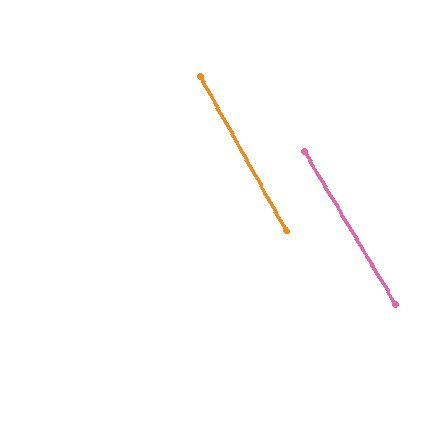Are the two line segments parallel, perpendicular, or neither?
Parallel — their directions differ by only 1.9°.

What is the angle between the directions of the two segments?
Approximately 2 degrees.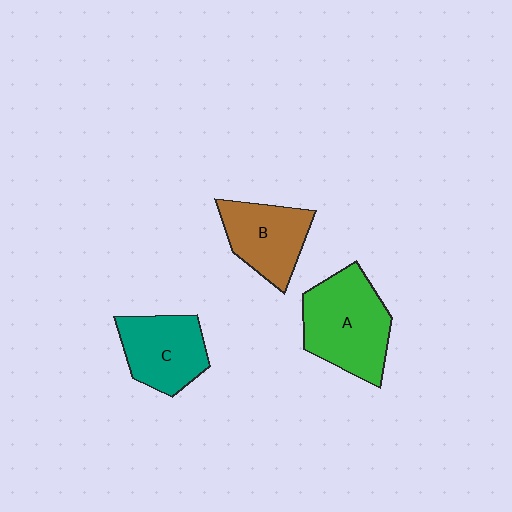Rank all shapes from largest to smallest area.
From largest to smallest: A (green), C (teal), B (brown).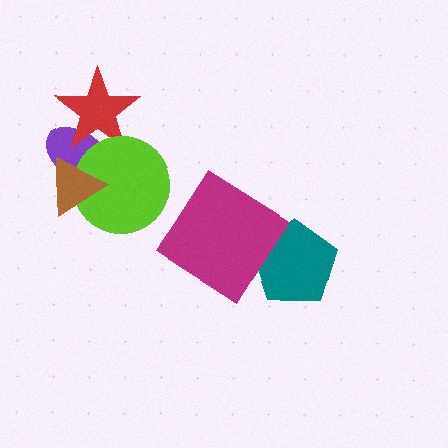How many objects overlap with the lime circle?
3 objects overlap with the lime circle.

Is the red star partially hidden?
Yes, it is partially covered by another shape.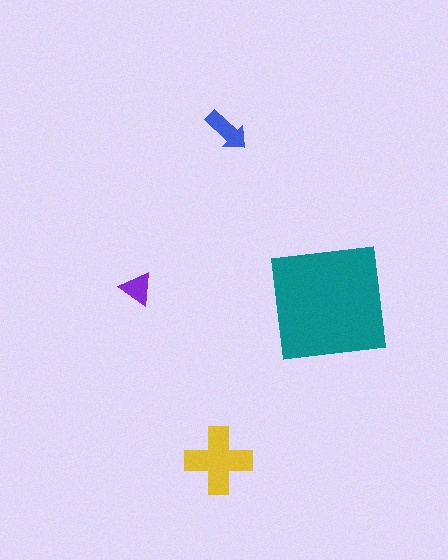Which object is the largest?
The teal square.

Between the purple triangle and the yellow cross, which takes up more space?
The yellow cross.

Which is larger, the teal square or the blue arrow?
The teal square.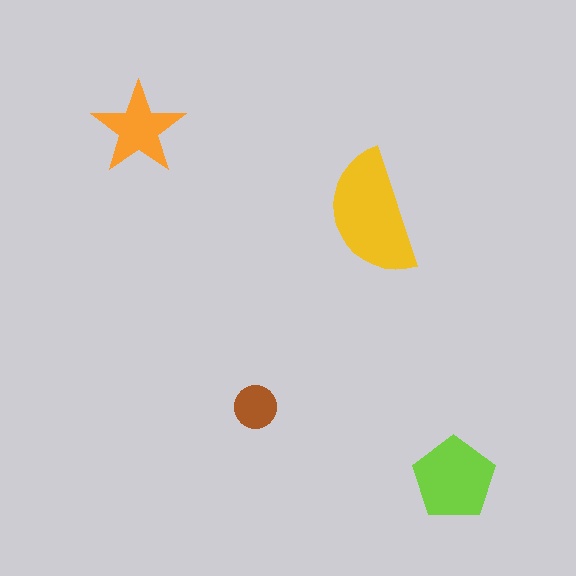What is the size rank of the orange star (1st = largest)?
3rd.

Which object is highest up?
The orange star is topmost.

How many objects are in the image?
There are 4 objects in the image.